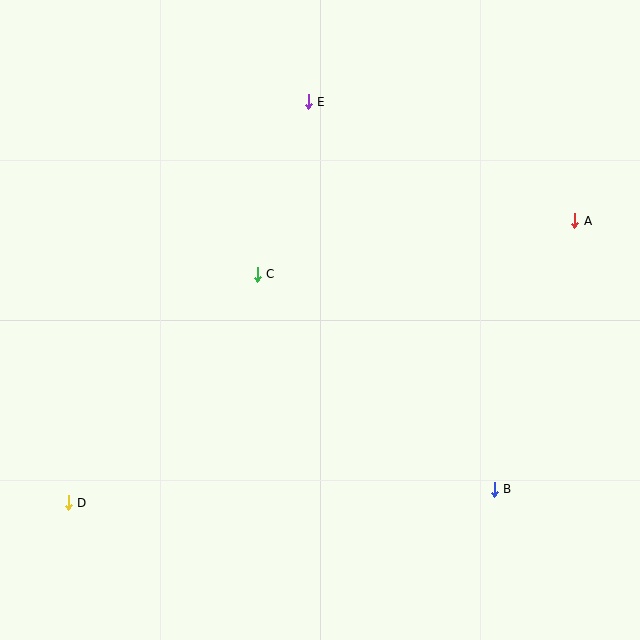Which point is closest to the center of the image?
Point C at (257, 274) is closest to the center.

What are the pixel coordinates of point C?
Point C is at (257, 274).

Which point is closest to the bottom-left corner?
Point D is closest to the bottom-left corner.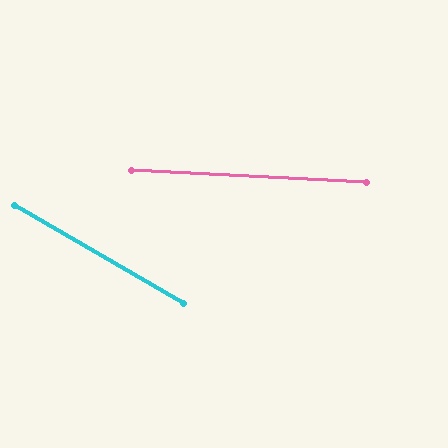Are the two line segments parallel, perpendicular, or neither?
Neither parallel nor perpendicular — they differ by about 27°.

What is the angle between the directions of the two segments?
Approximately 27 degrees.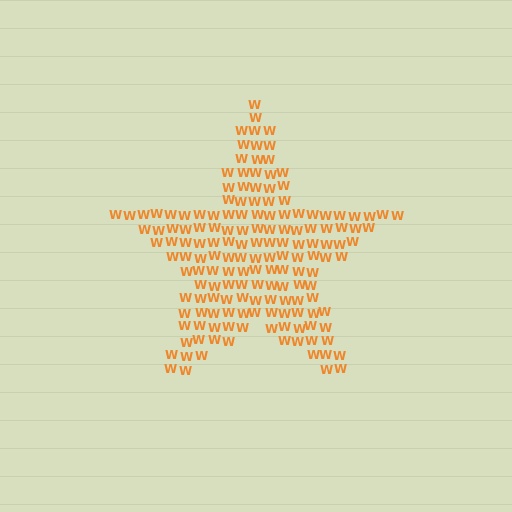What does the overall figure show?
The overall figure shows a star.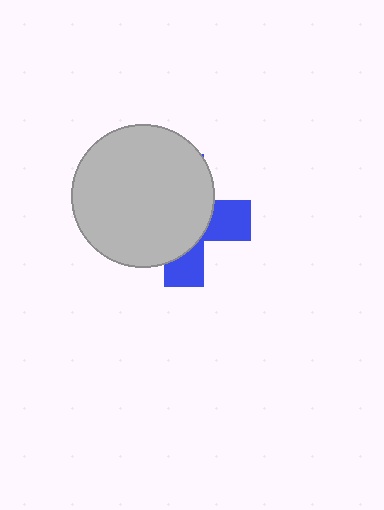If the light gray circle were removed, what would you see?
You would see the complete blue cross.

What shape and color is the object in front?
The object in front is a light gray circle.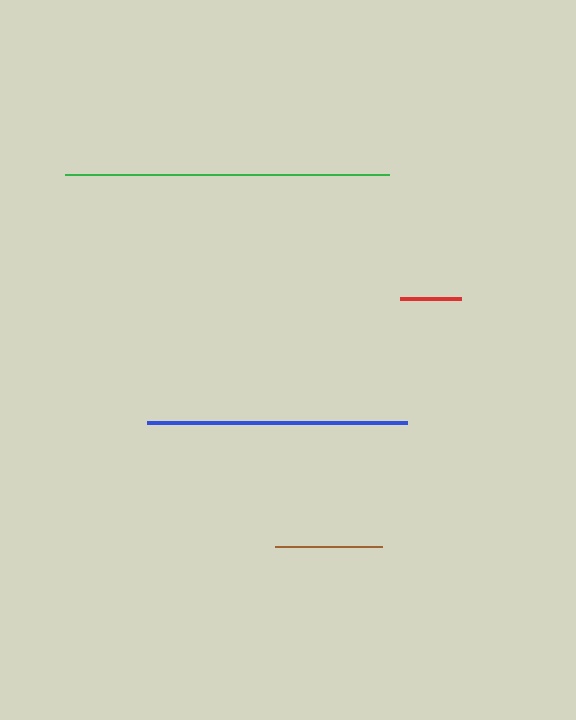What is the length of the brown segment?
The brown segment is approximately 107 pixels long.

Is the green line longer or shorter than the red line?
The green line is longer than the red line.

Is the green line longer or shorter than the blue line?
The green line is longer than the blue line.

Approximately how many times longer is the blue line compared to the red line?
The blue line is approximately 4.3 times the length of the red line.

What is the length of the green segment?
The green segment is approximately 324 pixels long.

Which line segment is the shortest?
The red line is the shortest at approximately 60 pixels.